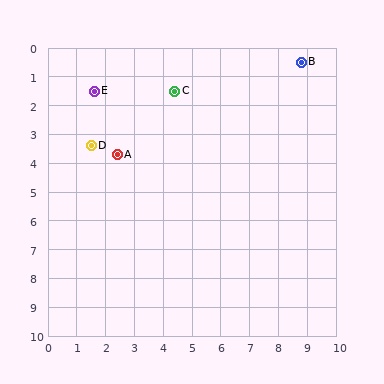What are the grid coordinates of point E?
Point E is at approximately (1.6, 1.5).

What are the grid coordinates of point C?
Point C is at approximately (4.4, 1.5).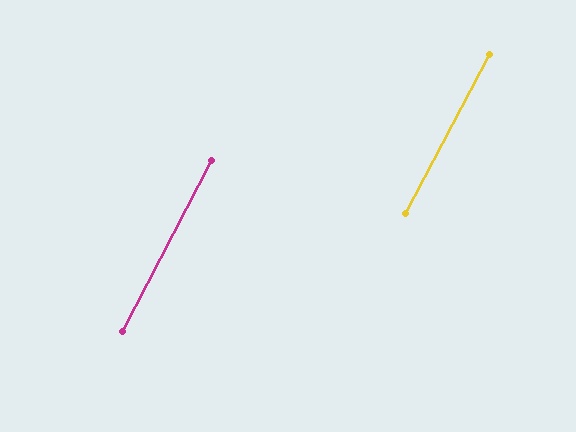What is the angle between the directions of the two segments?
Approximately 1 degree.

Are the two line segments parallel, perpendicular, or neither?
Parallel — their directions differ by only 0.7°.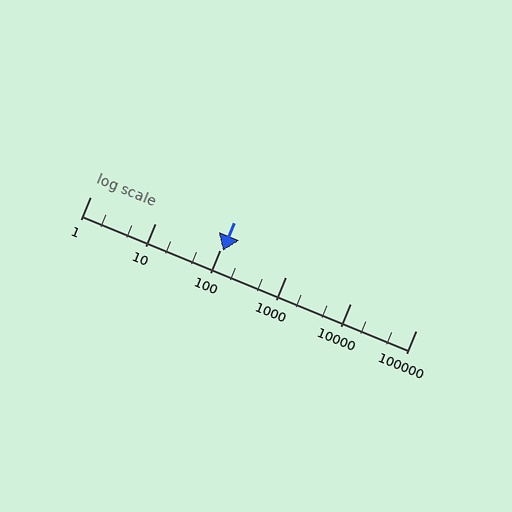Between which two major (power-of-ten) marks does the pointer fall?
The pointer is between 100 and 1000.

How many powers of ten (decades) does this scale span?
The scale spans 5 decades, from 1 to 100000.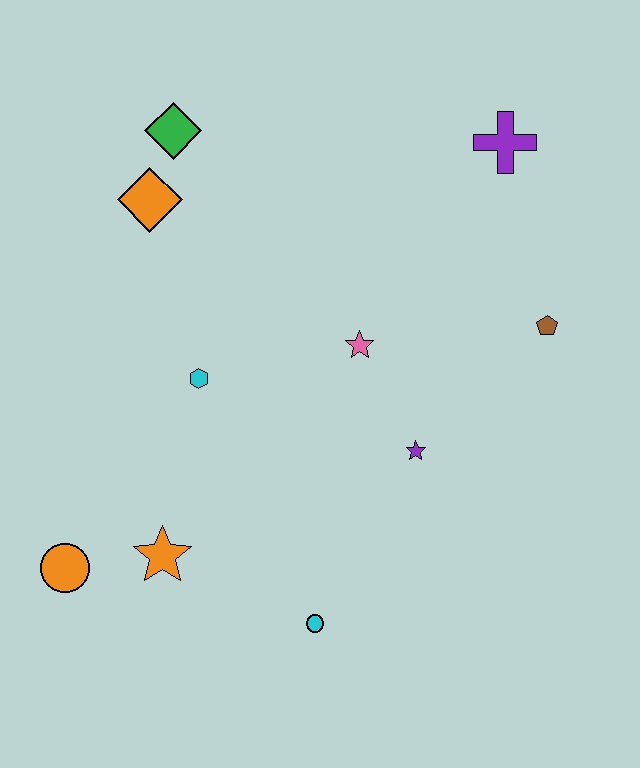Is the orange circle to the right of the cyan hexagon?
No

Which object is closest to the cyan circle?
The orange star is closest to the cyan circle.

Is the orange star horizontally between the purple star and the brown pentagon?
No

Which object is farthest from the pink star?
The orange circle is farthest from the pink star.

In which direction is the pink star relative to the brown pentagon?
The pink star is to the left of the brown pentagon.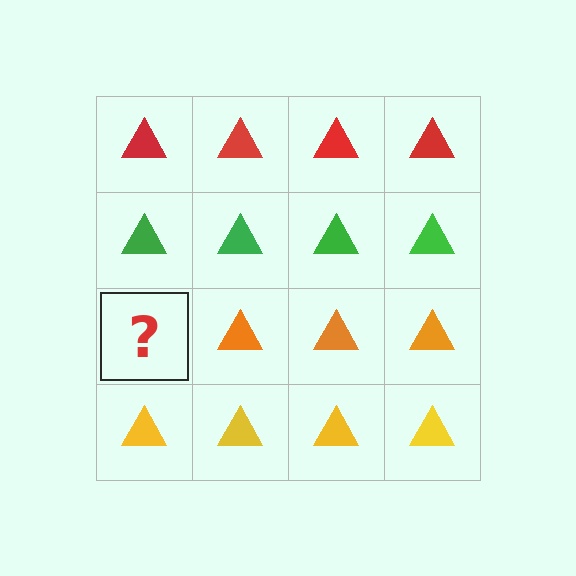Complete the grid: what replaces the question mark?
The question mark should be replaced with an orange triangle.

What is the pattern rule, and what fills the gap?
The rule is that each row has a consistent color. The gap should be filled with an orange triangle.